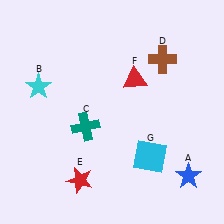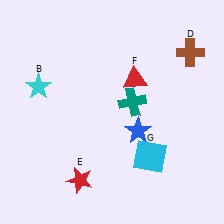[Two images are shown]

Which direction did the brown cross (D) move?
The brown cross (D) moved right.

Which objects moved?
The objects that moved are: the blue star (A), the teal cross (C), the brown cross (D).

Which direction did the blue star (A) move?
The blue star (A) moved left.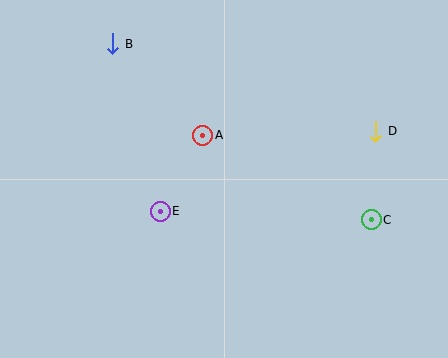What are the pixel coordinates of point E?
Point E is at (160, 211).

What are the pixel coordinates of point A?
Point A is at (203, 135).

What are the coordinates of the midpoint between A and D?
The midpoint between A and D is at (289, 133).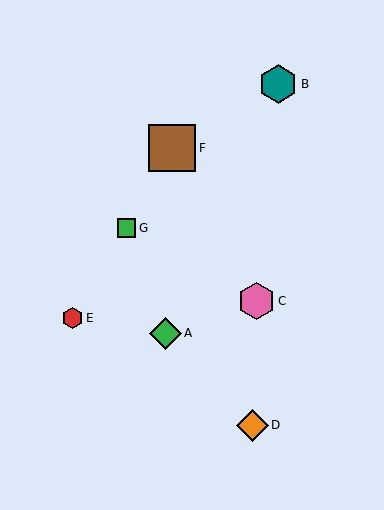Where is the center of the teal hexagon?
The center of the teal hexagon is at (278, 84).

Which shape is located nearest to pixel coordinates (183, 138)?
The brown square (labeled F) at (172, 148) is nearest to that location.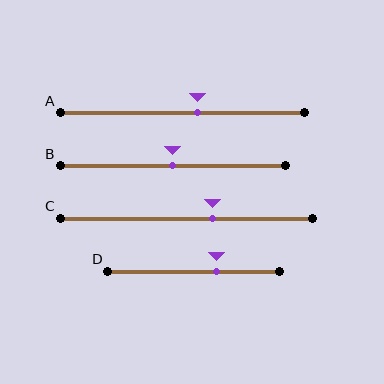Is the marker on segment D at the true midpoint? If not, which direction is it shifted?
No, the marker on segment D is shifted to the right by about 14% of the segment length.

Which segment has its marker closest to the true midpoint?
Segment B has its marker closest to the true midpoint.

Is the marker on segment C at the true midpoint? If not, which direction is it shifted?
No, the marker on segment C is shifted to the right by about 10% of the segment length.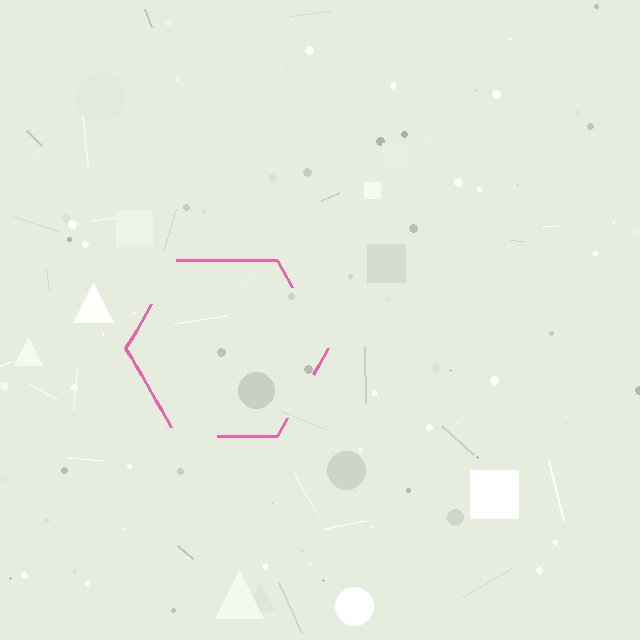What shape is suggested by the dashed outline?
The dashed outline suggests a hexagon.